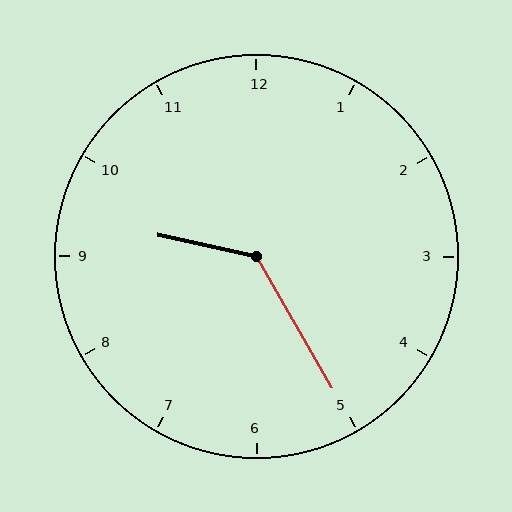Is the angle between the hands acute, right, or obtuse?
It is obtuse.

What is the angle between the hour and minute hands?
Approximately 132 degrees.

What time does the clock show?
9:25.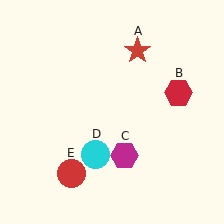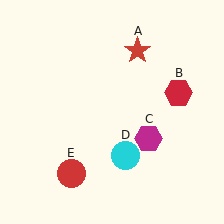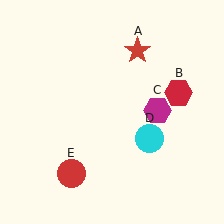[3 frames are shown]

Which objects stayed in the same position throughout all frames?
Red star (object A) and red hexagon (object B) and red circle (object E) remained stationary.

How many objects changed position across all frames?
2 objects changed position: magenta hexagon (object C), cyan circle (object D).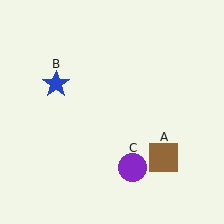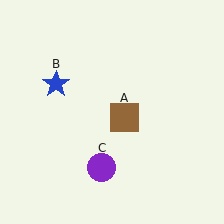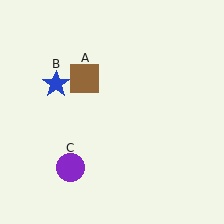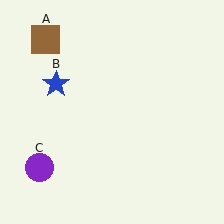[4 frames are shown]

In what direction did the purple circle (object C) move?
The purple circle (object C) moved left.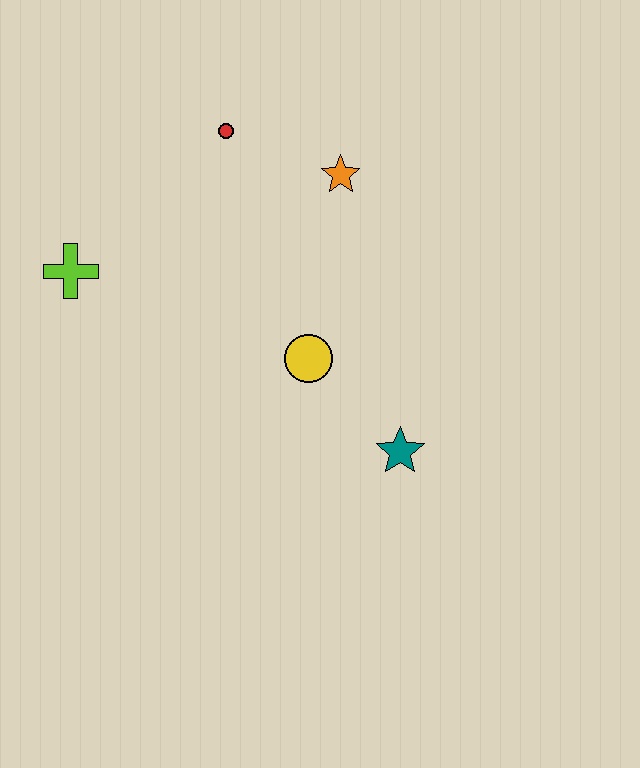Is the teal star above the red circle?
No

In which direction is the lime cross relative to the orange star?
The lime cross is to the left of the orange star.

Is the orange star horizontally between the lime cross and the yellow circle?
No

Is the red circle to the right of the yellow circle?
No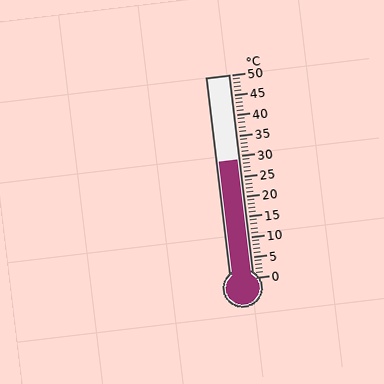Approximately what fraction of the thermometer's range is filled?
The thermometer is filled to approximately 60% of its range.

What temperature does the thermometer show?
The thermometer shows approximately 29°C.